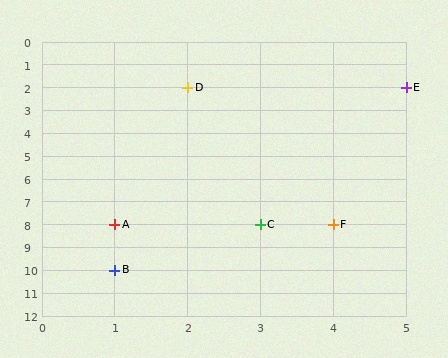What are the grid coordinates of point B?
Point B is at grid coordinates (1, 10).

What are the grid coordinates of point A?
Point A is at grid coordinates (1, 8).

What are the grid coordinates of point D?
Point D is at grid coordinates (2, 2).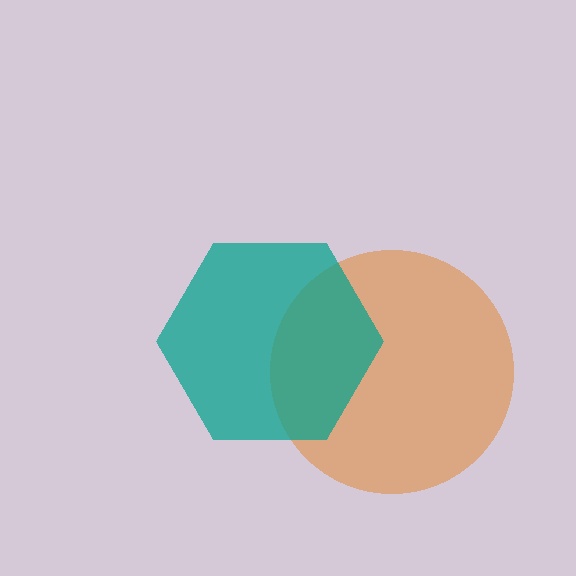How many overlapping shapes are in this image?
There are 2 overlapping shapes in the image.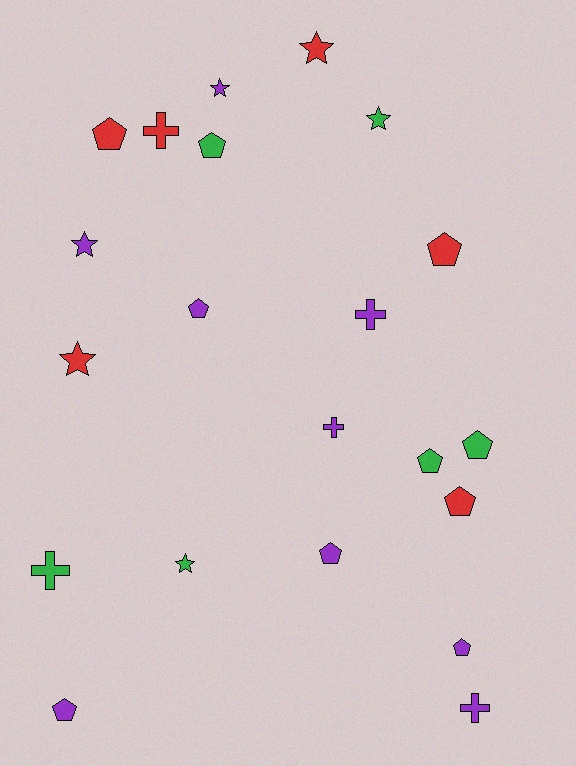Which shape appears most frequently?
Pentagon, with 10 objects.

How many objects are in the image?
There are 21 objects.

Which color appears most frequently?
Purple, with 9 objects.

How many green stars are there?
There are 2 green stars.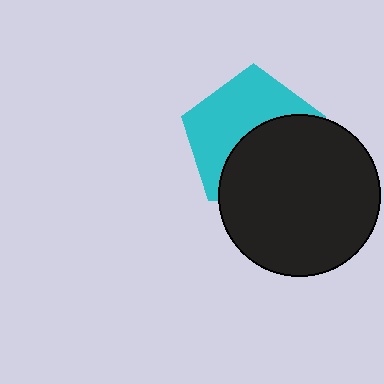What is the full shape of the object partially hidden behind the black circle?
The partially hidden object is a cyan pentagon.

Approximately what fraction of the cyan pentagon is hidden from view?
Roughly 49% of the cyan pentagon is hidden behind the black circle.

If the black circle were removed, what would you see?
You would see the complete cyan pentagon.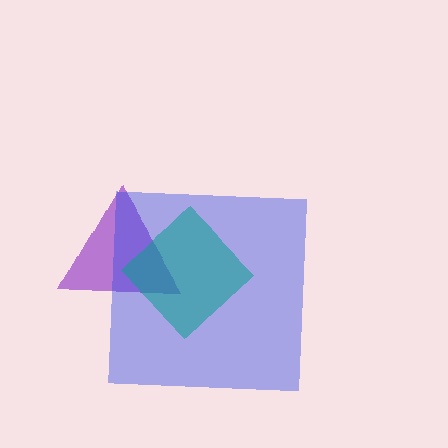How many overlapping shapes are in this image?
There are 3 overlapping shapes in the image.